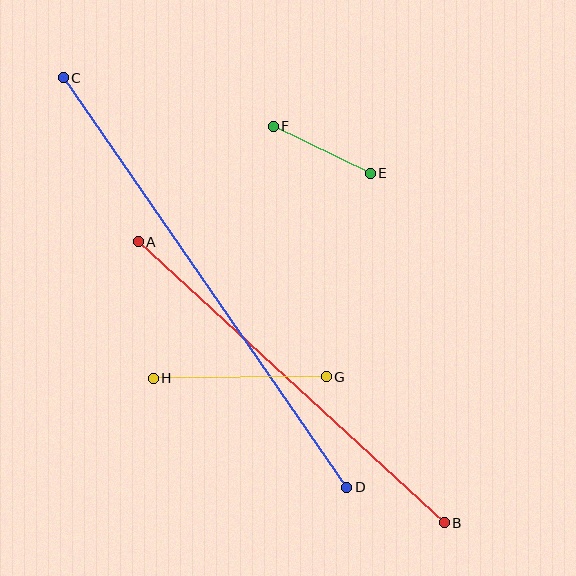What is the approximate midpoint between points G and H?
The midpoint is at approximately (240, 378) pixels.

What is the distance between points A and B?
The distance is approximately 415 pixels.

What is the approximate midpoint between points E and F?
The midpoint is at approximately (322, 150) pixels.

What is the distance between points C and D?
The distance is approximately 498 pixels.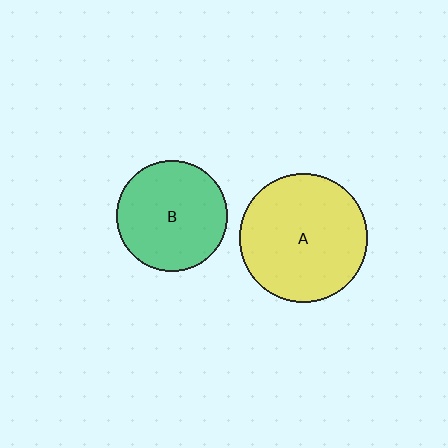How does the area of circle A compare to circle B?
Approximately 1.3 times.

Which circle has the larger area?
Circle A (yellow).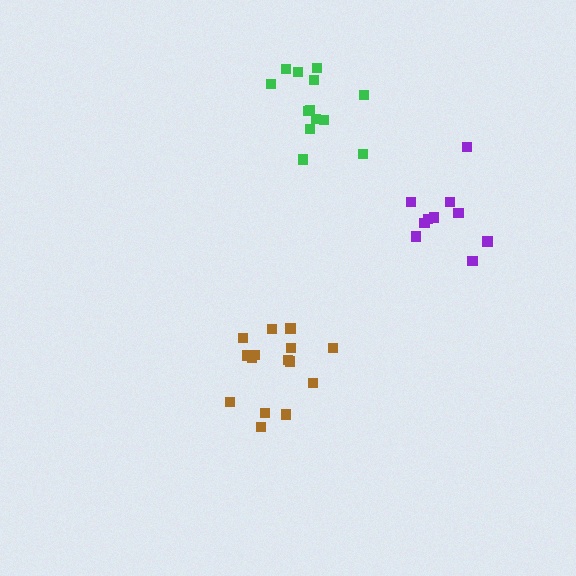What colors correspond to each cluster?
The clusters are colored: green, brown, purple.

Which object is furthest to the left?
The brown cluster is leftmost.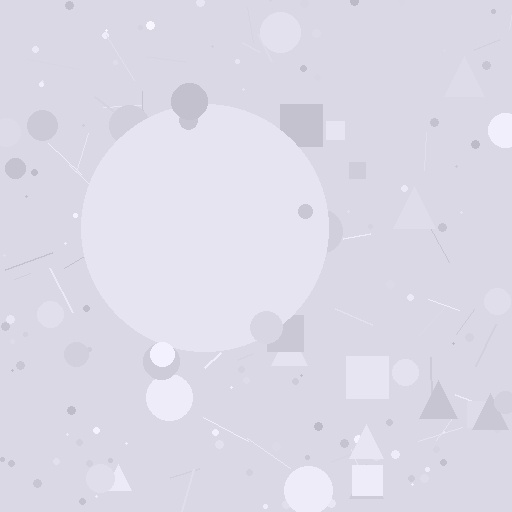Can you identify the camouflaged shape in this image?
The camouflaged shape is a circle.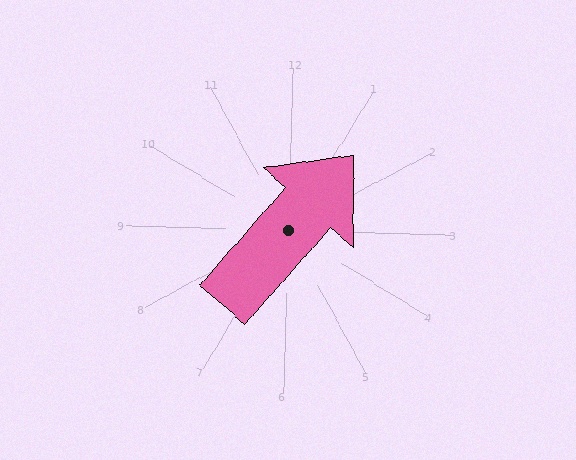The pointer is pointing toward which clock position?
Roughly 1 o'clock.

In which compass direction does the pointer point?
Northeast.